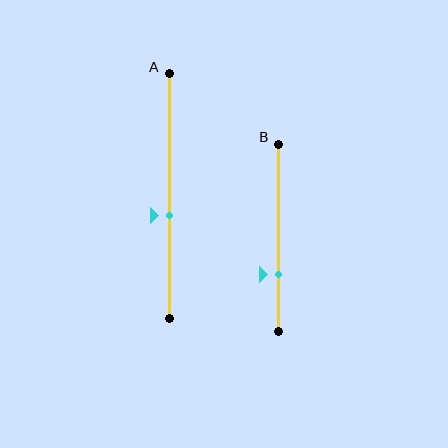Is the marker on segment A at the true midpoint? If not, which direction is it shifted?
No, the marker on segment A is shifted downward by about 8% of the segment length.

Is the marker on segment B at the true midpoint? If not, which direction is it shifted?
No, the marker on segment B is shifted downward by about 19% of the segment length.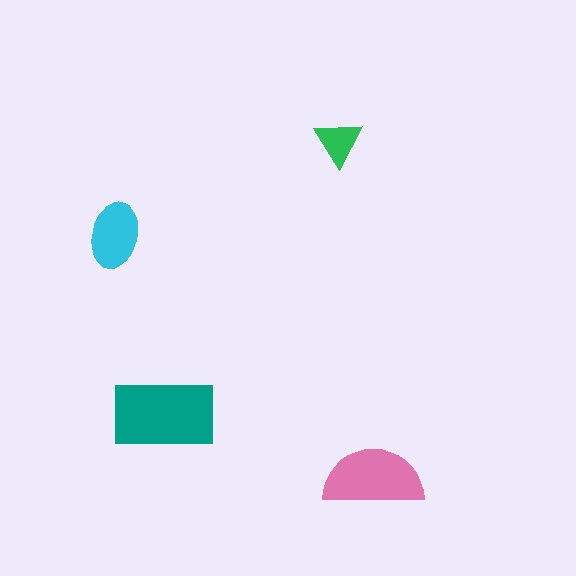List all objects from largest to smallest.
The teal rectangle, the pink semicircle, the cyan ellipse, the green triangle.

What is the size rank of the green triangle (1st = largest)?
4th.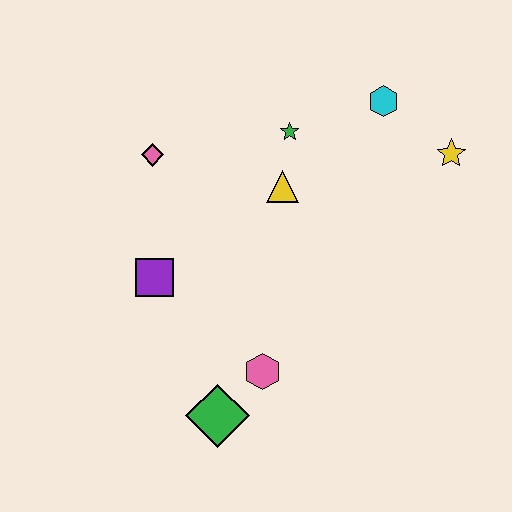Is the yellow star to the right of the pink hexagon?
Yes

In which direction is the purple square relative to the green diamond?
The purple square is above the green diamond.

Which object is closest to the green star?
The yellow triangle is closest to the green star.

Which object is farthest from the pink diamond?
The yellow star is farthest from the pink diamond.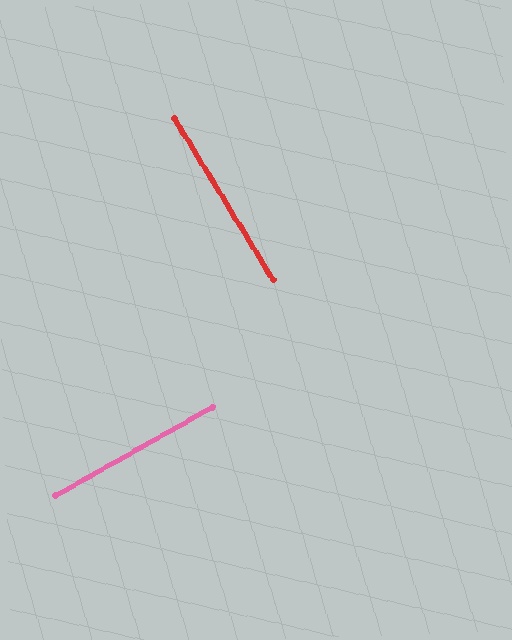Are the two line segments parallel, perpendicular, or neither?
Perpendicular — they meet at approximately 88°.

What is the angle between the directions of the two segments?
Approximately 88 degrees.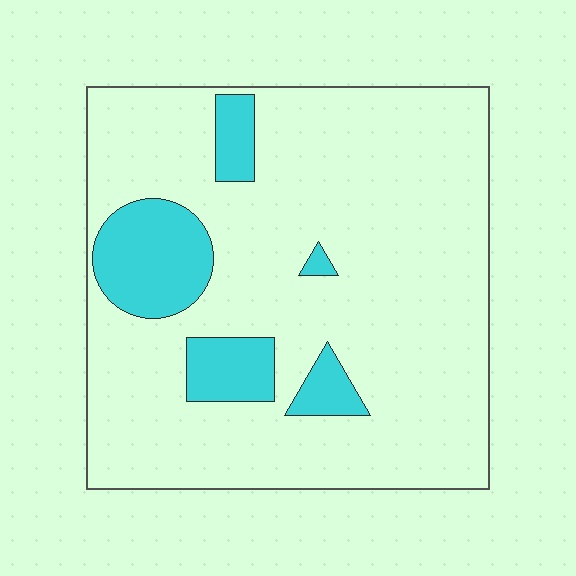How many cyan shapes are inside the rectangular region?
5.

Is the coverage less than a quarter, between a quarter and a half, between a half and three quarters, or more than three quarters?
Less than a quarter.